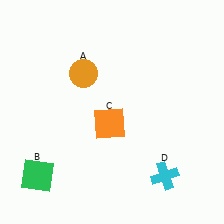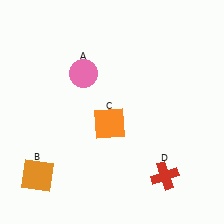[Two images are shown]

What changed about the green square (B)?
In Image 1, B is green. In Image 2, it changed to orange.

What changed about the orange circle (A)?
In Image 1, A is orange. In Image 2, it changed to pink.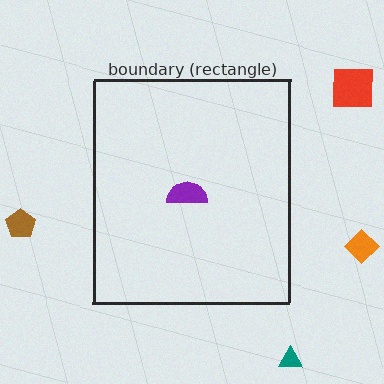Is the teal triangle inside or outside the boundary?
Outside.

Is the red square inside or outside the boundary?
Outside.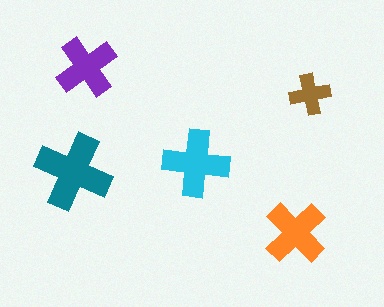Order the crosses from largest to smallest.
the teal one, the cyan one, the orange one, the purple one, the brown one.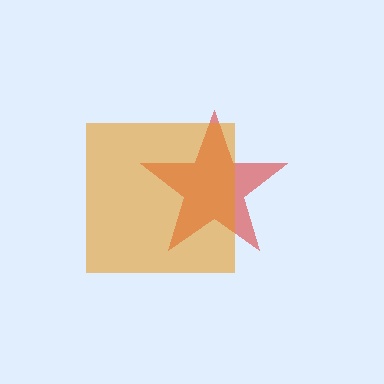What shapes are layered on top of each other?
The layered shapes are: a red star, an orange square.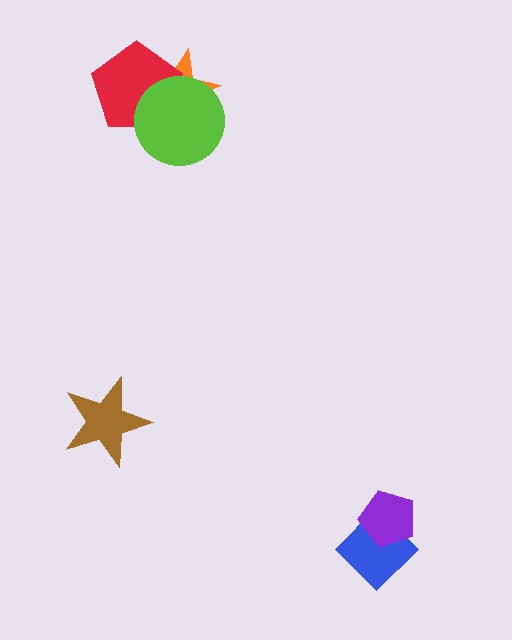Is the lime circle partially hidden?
No, no other shape covers it.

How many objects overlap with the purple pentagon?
1 object overlaps with the purple pentagon.